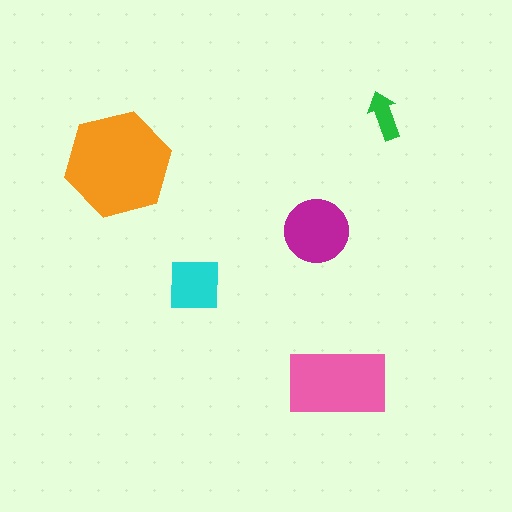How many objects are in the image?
There are 5 objects in the image.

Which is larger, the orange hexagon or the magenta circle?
The orange hexagon.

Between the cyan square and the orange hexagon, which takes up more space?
The orange hexagon.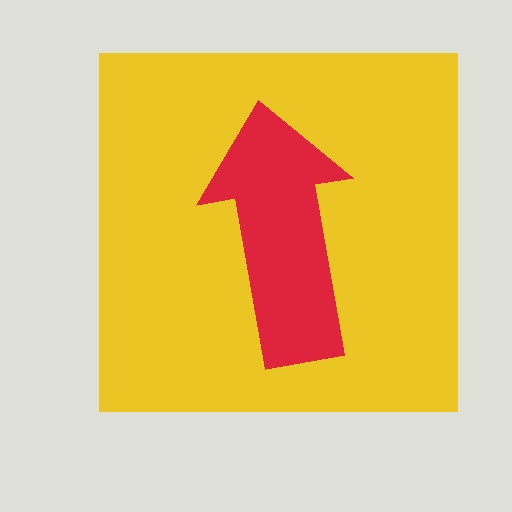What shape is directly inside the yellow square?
The red arrow.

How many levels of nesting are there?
2.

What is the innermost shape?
The red arrow.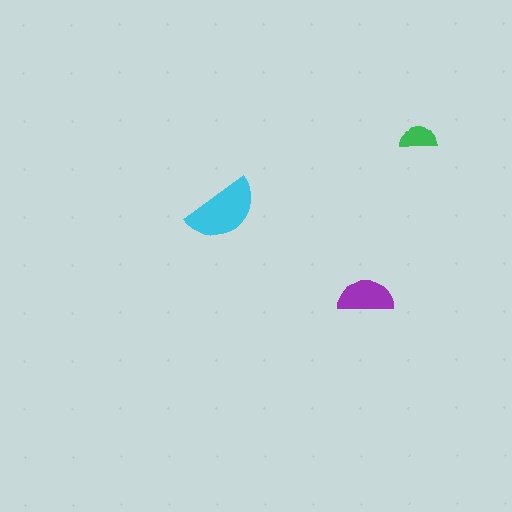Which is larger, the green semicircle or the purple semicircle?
The purple one.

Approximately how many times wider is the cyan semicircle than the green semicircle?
About 2 times wider.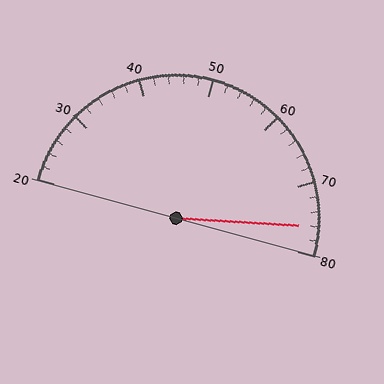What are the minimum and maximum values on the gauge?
The gauge ranges from 20 to 80.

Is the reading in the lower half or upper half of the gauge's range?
The reading is in the upper half of the range (20 to 80).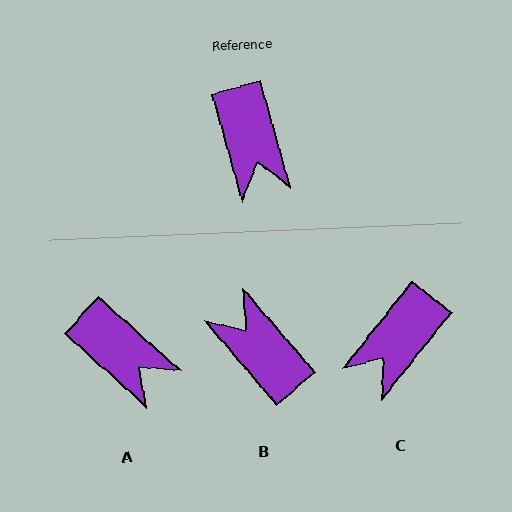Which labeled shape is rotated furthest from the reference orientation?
B, about 155 degrees away.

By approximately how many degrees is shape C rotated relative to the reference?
Approximately 54 degrees clockwise.